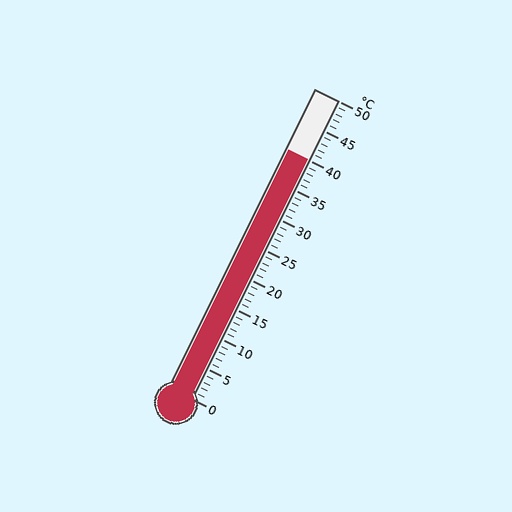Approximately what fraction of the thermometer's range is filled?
The thermometer is filled to approximately 80% of its range.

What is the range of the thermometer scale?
The thermometer scale ranges from 0°C to 50°C.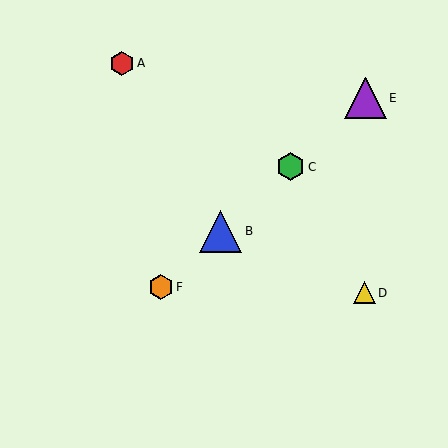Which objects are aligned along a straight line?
Objects B, C, E, F are aligned along a straight line.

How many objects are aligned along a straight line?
4 objects (B, C, E, F) are aligned along a straight line.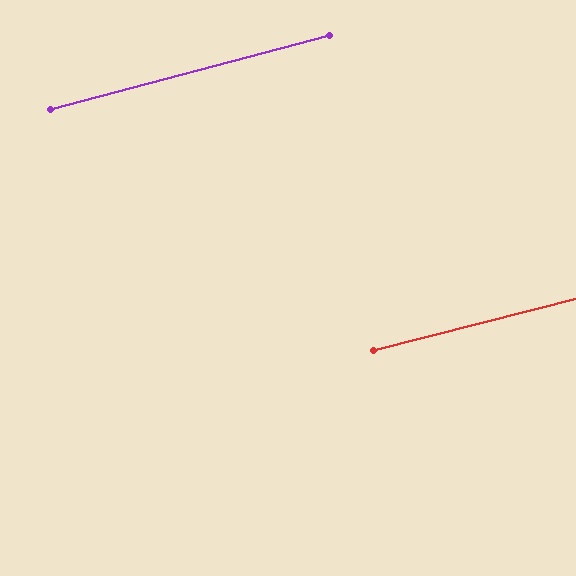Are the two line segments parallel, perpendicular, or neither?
Parallel — their directions differ by only 0.6°.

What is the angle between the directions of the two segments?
Approximately 1 degree.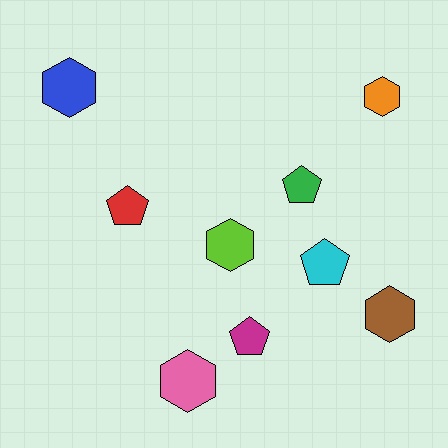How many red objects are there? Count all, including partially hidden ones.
There is 1 red object.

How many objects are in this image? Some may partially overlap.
There are 9 objects.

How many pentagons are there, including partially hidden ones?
There are 4 pentagons.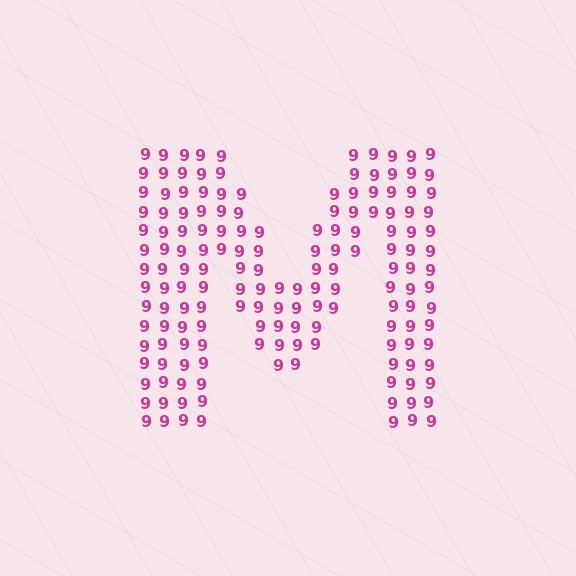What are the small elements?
The small elements are digit 9's.